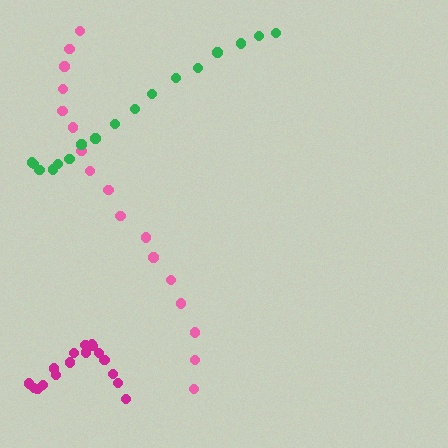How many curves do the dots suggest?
There are 3 distinct paths.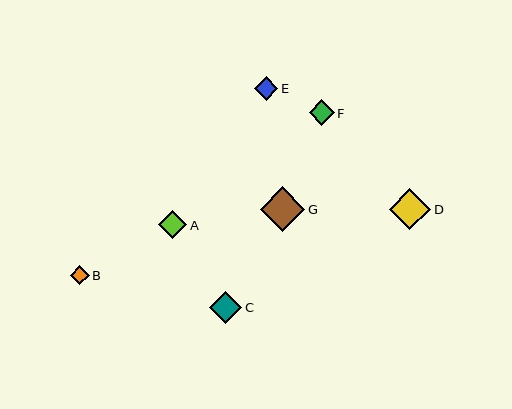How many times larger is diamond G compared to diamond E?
Diamond G is approximately 1.9 times the size of diamond E.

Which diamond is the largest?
Diamond G is the largest with a size of approximately 44 pixels.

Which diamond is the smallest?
Diamond B is the smallest with a size of approximately 19 pixels.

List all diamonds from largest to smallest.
From largest to smallest: G, D, C, A, F, E, B.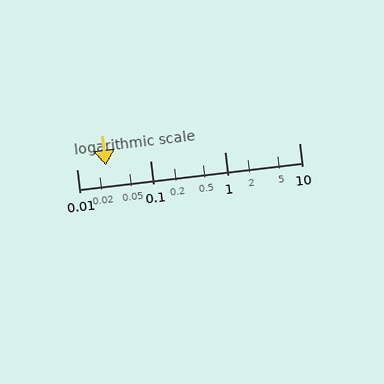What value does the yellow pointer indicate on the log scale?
The pointer indicates approximately 0.025.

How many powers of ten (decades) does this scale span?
The scale spans 3 decades, from 0.01 to 10.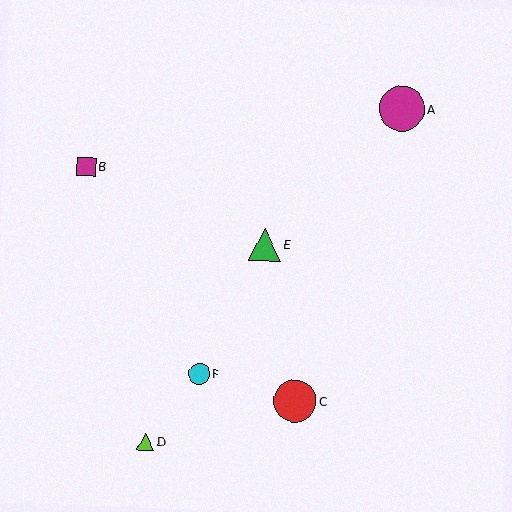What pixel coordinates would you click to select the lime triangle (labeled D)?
Click at (145, 442) to select the lime triangle D.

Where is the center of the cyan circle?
The center of the cyan circle is at (199, 374).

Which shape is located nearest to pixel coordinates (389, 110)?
The magenta circle (labeled A) at (402, 109) is nearest to that location.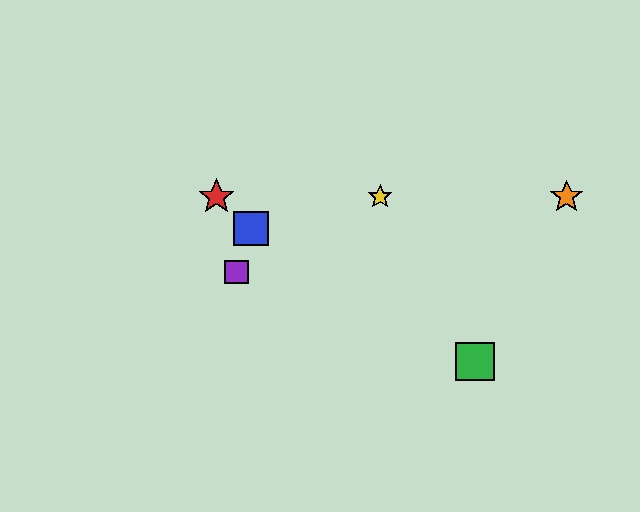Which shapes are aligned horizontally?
The red star, the yellow star, the orange star are aligned horizontally.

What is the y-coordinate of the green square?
The green square is at y≈362.